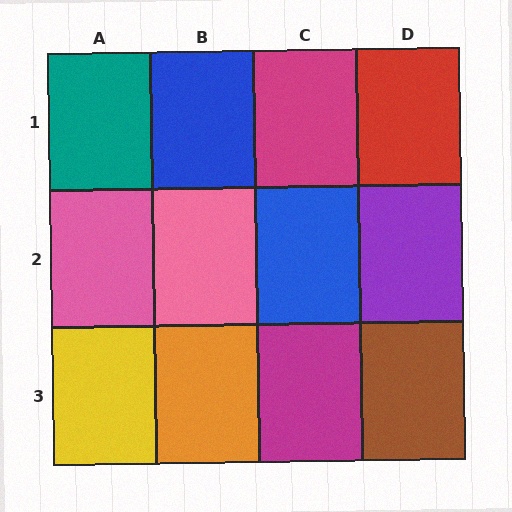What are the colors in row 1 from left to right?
Teal, blue, magenta, red.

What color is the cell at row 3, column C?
Magenta.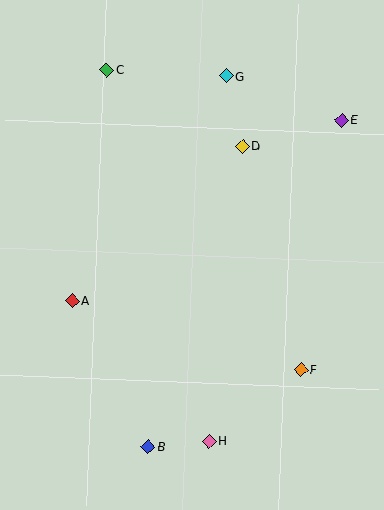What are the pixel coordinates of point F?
Point F is at (301, 370).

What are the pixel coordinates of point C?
Point C is at (107, 70).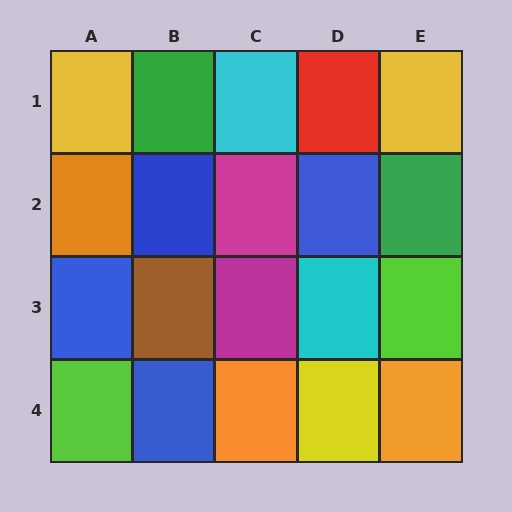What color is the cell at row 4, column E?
Orange.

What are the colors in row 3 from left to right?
Blue, brown, magenta, cyan, lime.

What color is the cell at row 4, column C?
Orange.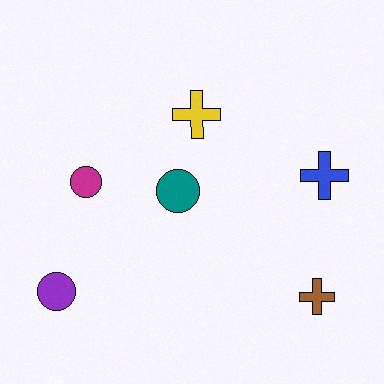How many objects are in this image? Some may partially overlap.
There are 6 objects.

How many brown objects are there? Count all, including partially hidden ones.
There is 1 brown object.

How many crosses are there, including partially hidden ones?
There are 3 crosses.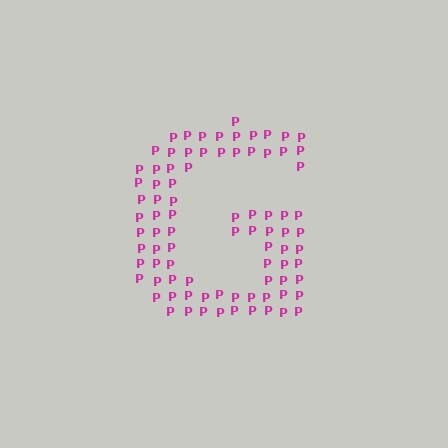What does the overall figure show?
The overall figure shows the letter G.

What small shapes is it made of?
It is made of small letter P's.